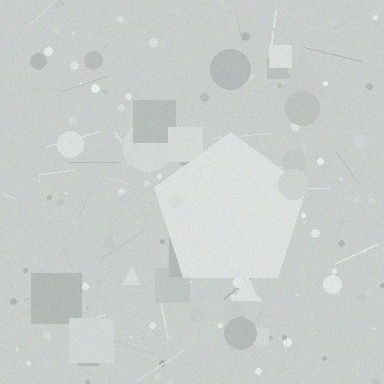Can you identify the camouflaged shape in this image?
The camouflaged shape is a pentagon.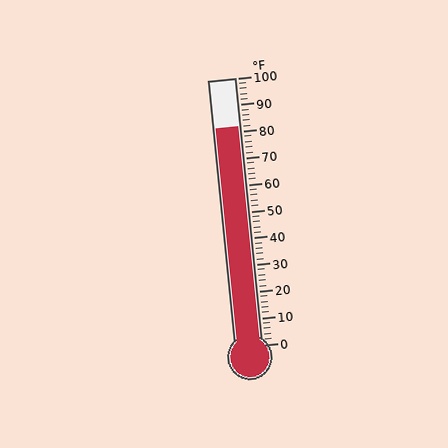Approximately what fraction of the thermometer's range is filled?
The thermometer is filled to approximately 80% of its range.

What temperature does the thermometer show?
The thermometer shows approximately 82°F.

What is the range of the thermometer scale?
The thermometer scale ranges from 0°F to 100°F.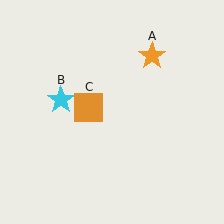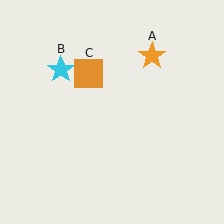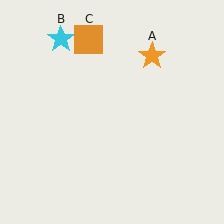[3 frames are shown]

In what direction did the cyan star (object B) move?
The cyan star (object B) moved up.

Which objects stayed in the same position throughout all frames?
Orange star (object A) remained stationary.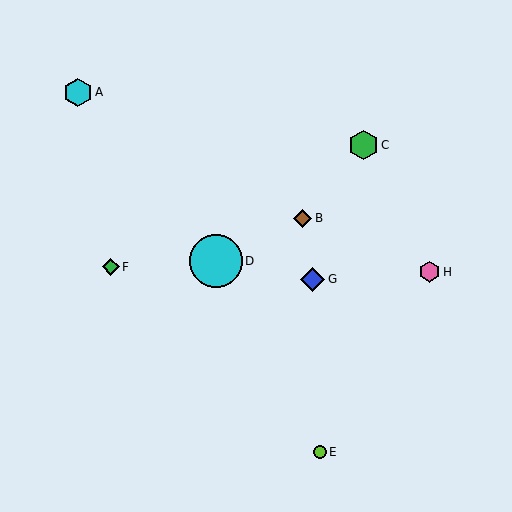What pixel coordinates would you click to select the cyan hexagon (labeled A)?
Click at (78, 92) to select the cyan hexagon A.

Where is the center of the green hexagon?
The center of the green hexagon is at (364, 145).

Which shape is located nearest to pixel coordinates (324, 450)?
The lime circle (labeled E) at (320, 452) is nearest to that location.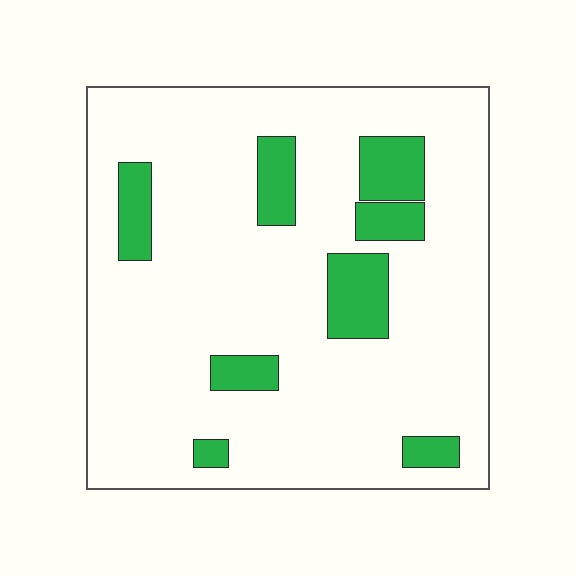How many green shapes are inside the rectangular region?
8.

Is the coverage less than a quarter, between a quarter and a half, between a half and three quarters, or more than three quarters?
Less than a quarter.